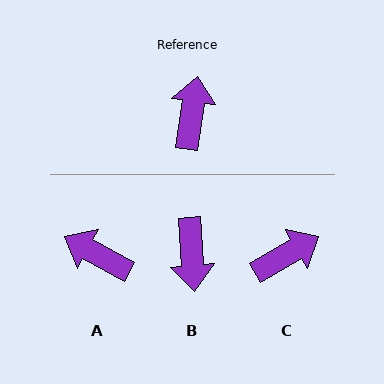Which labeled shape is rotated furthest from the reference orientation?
B, about 167 degrees away.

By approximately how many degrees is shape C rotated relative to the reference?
Approximately 52 degrees clockwise.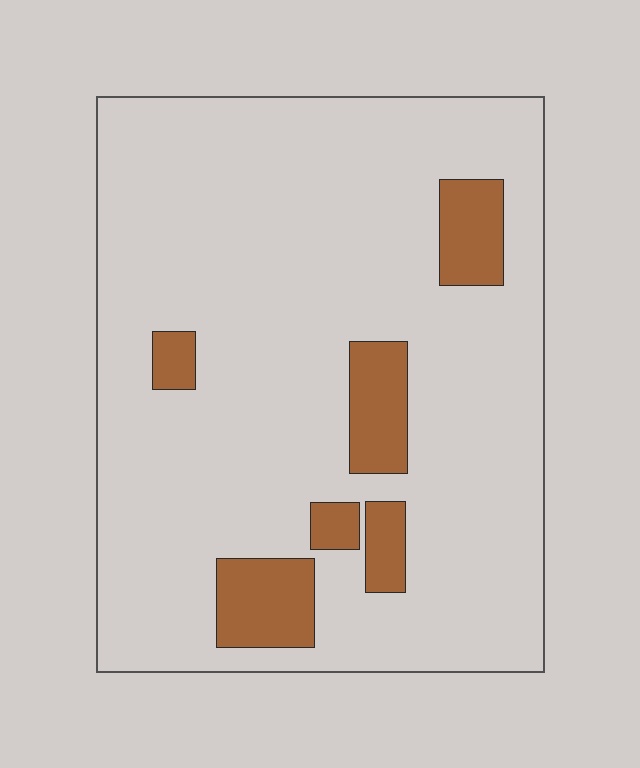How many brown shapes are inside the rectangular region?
6.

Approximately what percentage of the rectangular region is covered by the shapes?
Approximately 15%.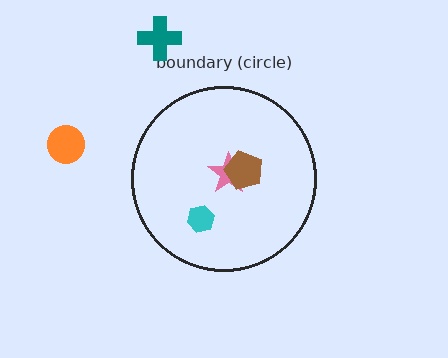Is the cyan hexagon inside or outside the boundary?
Inside.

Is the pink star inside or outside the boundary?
Inside.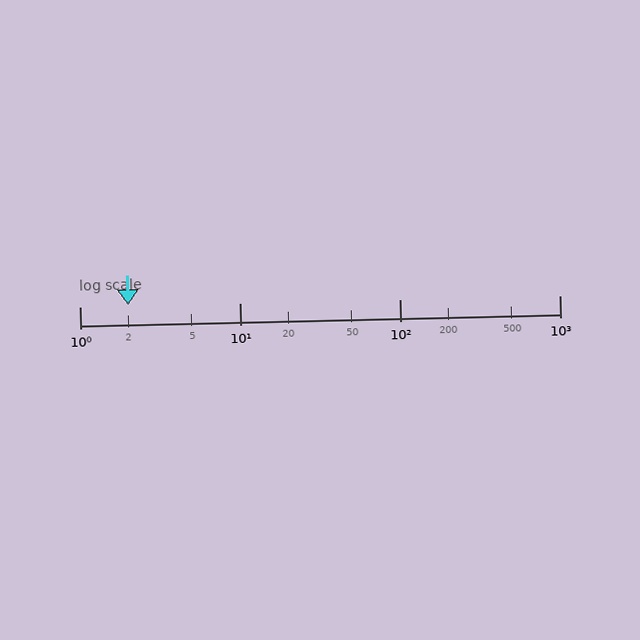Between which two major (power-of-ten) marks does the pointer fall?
The pointer is between 1 and 10.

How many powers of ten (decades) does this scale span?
The scale spans 3 decades, from 1 to 1000.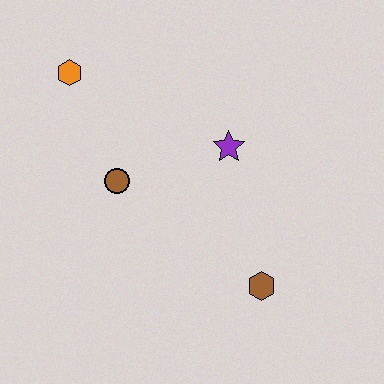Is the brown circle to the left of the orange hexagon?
No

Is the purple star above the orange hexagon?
No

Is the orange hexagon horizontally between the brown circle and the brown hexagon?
No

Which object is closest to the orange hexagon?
The brown circle is closest to the orange hexagon.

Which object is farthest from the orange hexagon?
The brown hexagon is farthest from the orange hexagon.